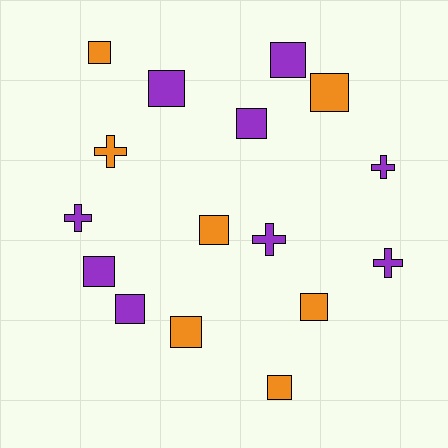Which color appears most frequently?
Purple, with 9 objects.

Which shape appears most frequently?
Square, with 11 objects.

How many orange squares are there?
There are 6 orange squares.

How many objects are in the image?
There are 16 objects.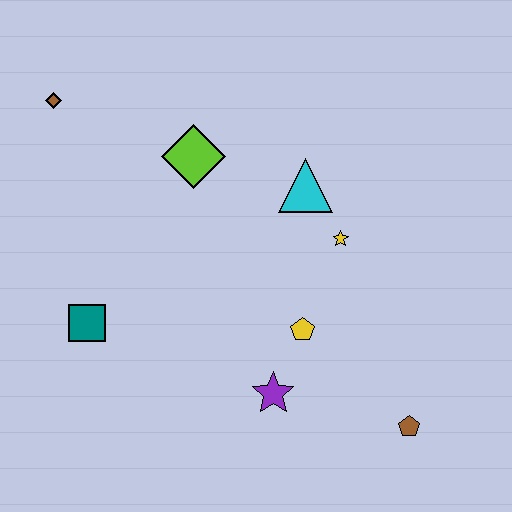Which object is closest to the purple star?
The yellow pentagon is closest to the purple star.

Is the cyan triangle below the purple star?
No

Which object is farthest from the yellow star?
The brown diamond is farthest from the yellow star.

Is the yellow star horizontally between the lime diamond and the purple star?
No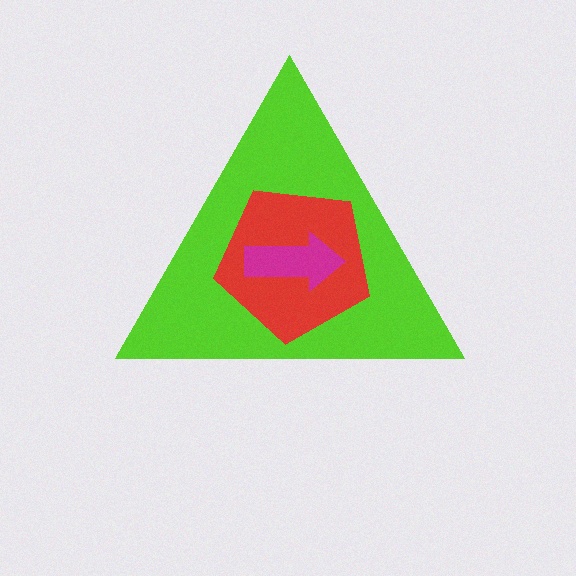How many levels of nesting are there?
3.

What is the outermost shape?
The lime triangle.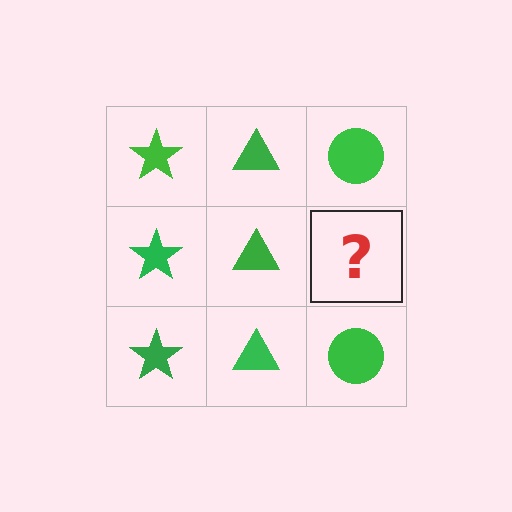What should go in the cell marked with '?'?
The missing cell should contain a green circle.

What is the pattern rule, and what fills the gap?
The rule is that each column has a consistent shape. The gap should be filled with a green circle.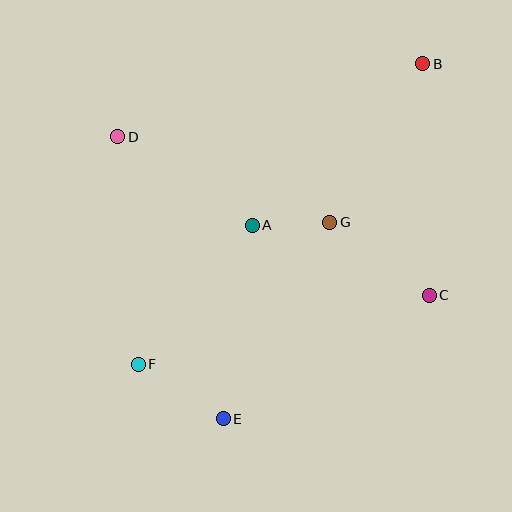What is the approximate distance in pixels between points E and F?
The distance between E and F is approximately 101 pixels.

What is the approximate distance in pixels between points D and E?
The distance between D and E is approximately 301 pixels.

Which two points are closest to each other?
Points A and G are closest to each other.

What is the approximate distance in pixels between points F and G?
The distance between F and G is approximately 238 pixels.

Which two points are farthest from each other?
Points B and F are farthest from each other.